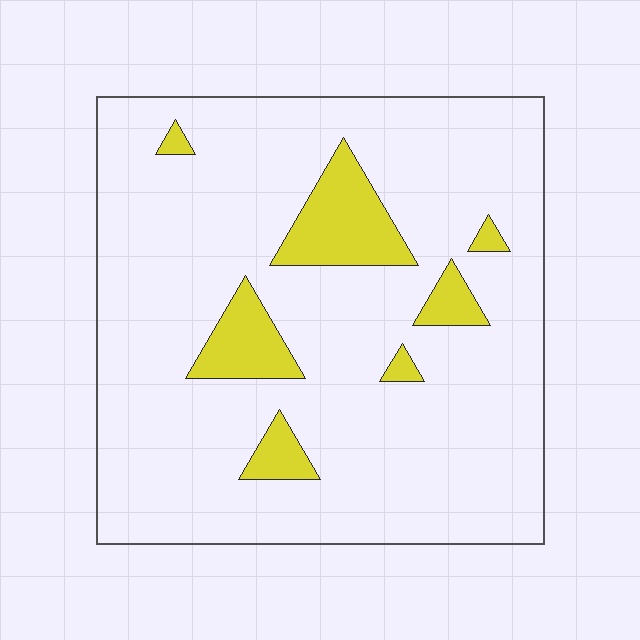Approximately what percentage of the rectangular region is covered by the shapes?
Approximately 10%.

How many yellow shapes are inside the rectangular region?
7.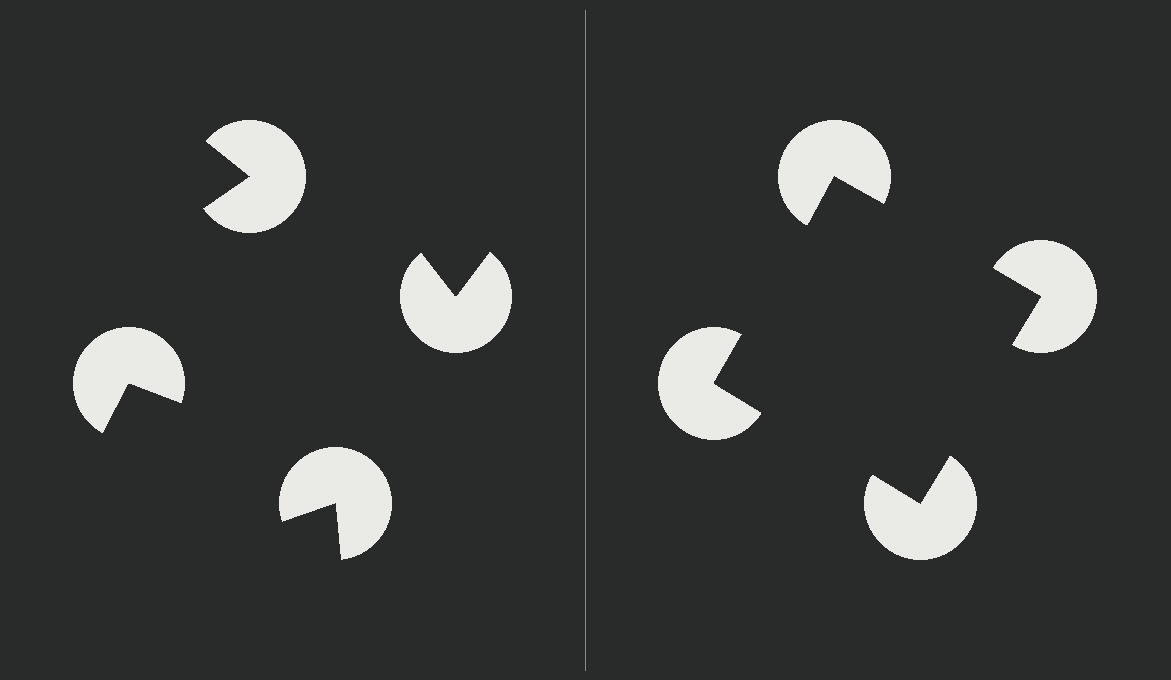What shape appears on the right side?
An illusory square.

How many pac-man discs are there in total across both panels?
8 — 4 on each side.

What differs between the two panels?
The pac-man discs are positioned identically on both sides; only the wedge orientations differ. On the right they align to a square; on the left they are misaligned.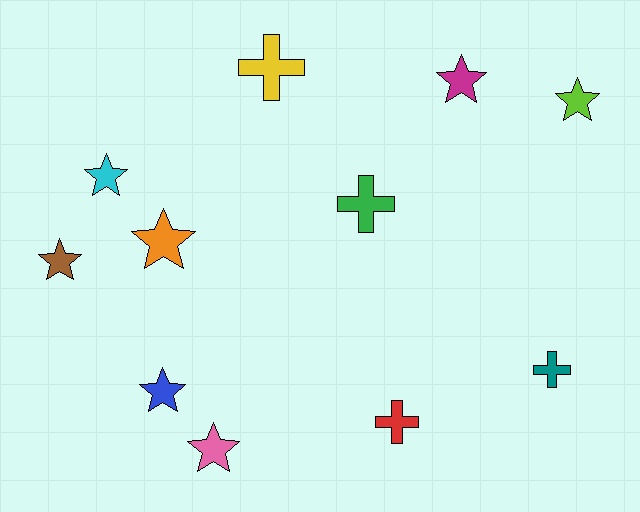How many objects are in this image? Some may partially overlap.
There are 11 objects.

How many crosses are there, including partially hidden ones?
There are 4 crosses.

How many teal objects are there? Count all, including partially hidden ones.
There is 1 teal object.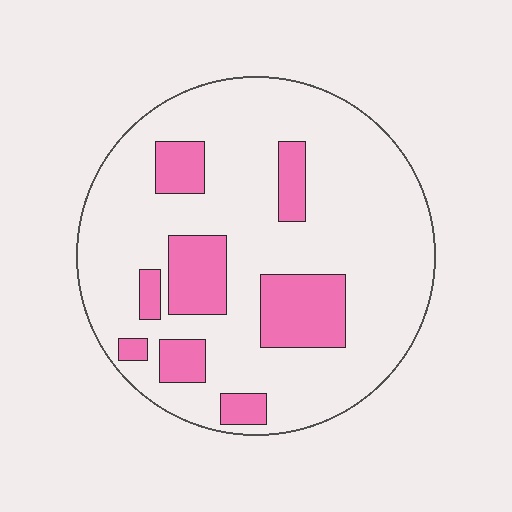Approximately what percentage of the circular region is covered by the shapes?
Approximately 20%.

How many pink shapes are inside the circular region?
8.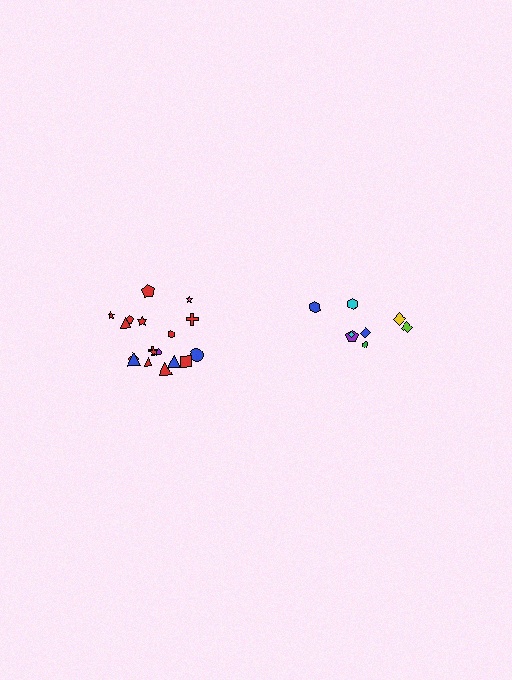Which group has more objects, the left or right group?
The left group.